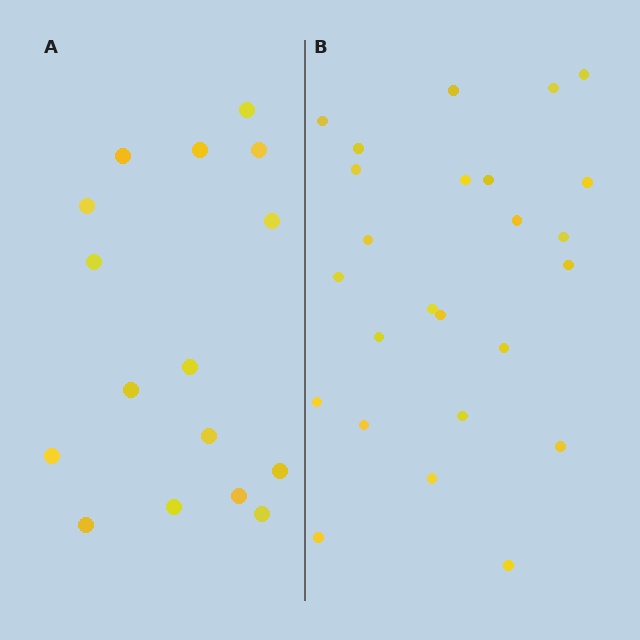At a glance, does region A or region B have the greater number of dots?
Region B (the right region) has more dots.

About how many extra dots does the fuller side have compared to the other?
Region B has roughly 8 or so more dots than region A.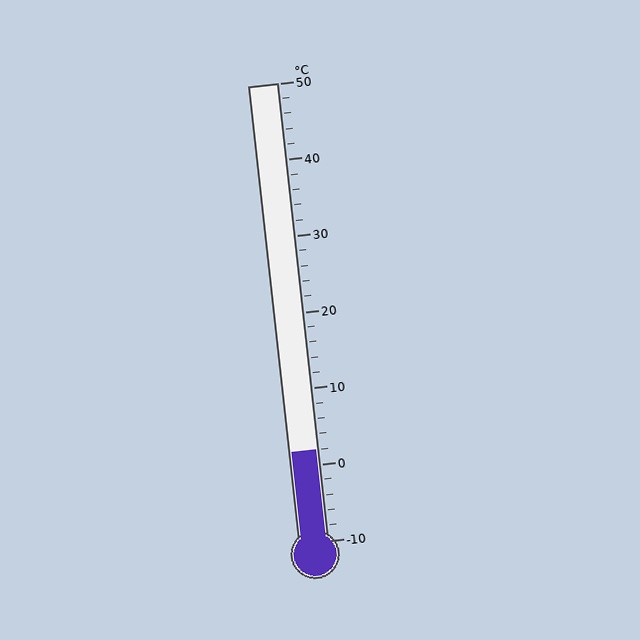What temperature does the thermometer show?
The thermometer shows approximately 2°C.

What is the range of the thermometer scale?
The thermometer scale ranges from -10°C to 50°C.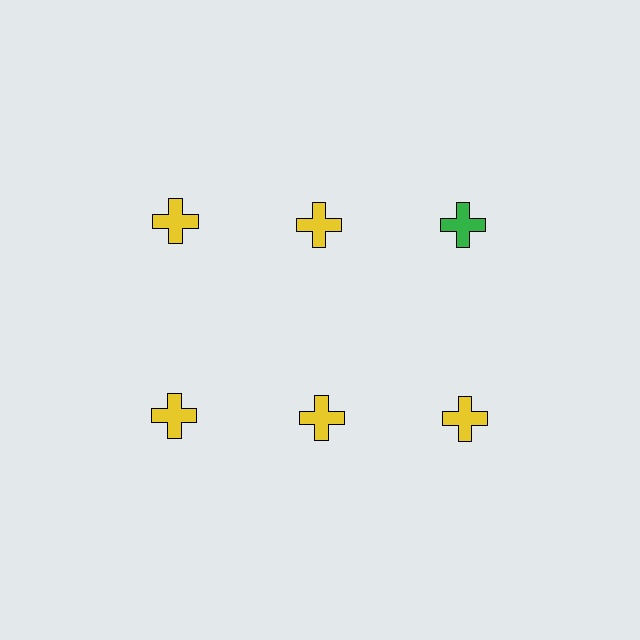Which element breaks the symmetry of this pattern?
The green cross in the top row, center column breaks the symmetry. All other shapes are yellow crosses.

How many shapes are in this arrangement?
There are 6 shapes arranged in a grid pattern.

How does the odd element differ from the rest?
It has a different color: green instead of yellow.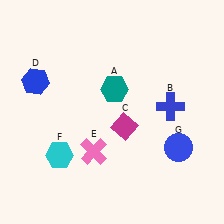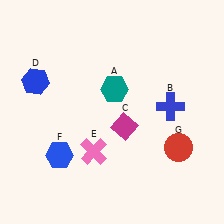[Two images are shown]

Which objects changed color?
F changed from cyan to blue. G changed from blue to red.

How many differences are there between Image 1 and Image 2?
There are 2 differences between the two images.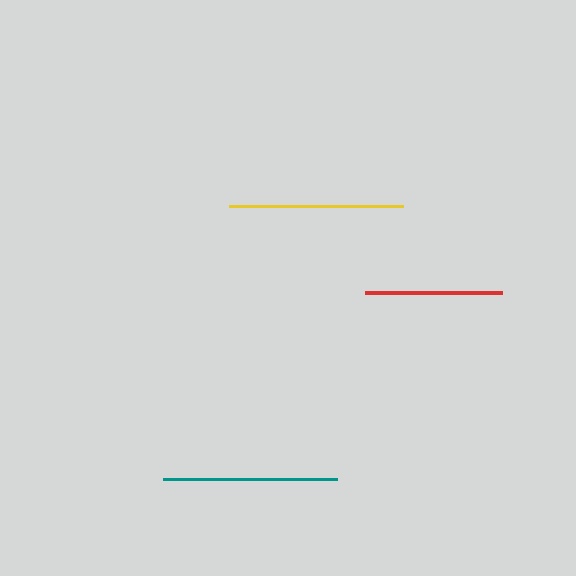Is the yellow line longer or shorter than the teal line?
The teal line is longer than the yellow line.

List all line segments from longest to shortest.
From longest to shortest: teal, yellow, red.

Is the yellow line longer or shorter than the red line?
The yellow line is longer than the red line.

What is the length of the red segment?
The red segment is approximately 137 pixels long.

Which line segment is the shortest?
The red line is the shortest at approximately 137 pixels.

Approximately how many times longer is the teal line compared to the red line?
The teal line is approximately 1.3 times the length of the red line.